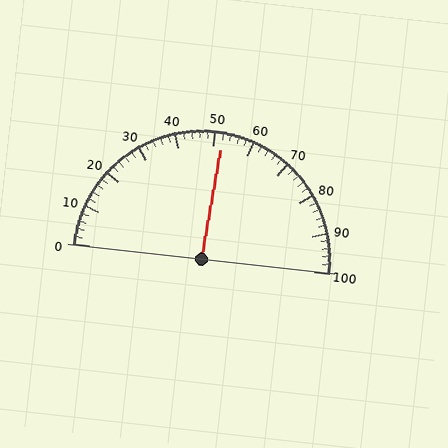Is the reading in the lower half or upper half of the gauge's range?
The reading is in the upper half of the range (0 to 100).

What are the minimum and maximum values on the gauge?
The gauge ranges from 0 to 100.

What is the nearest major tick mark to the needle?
The nearest major tick mark is 50.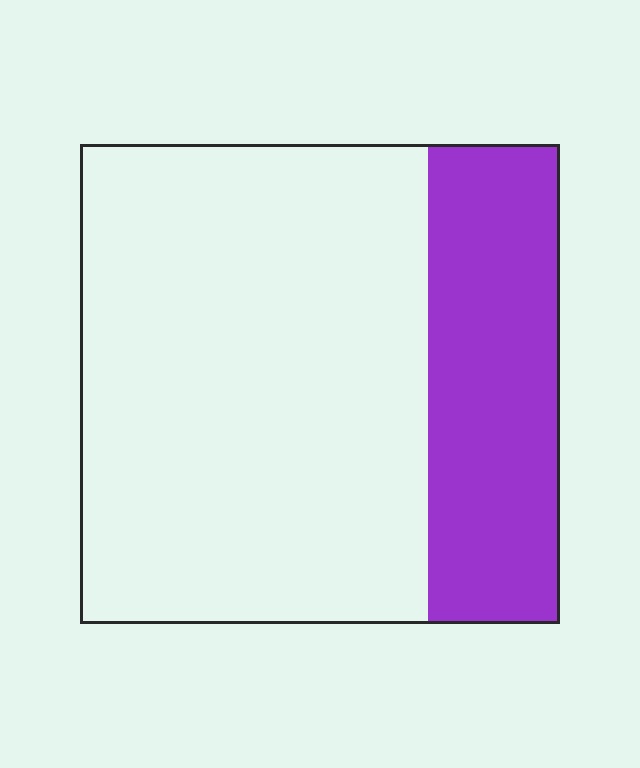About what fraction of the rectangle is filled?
About one quarter (1/4).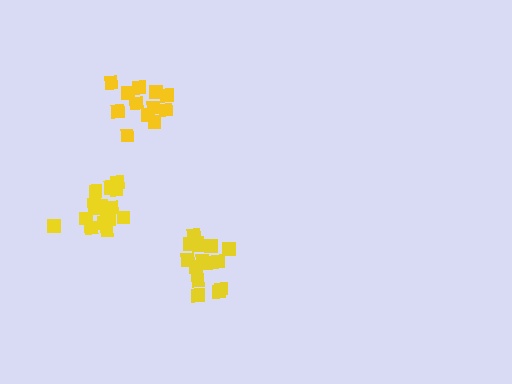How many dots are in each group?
Group 1: 17 dots, Group 2: 12 dots, Group 3: 15 dots (44 total).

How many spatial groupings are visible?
There are 3 spatial groupings.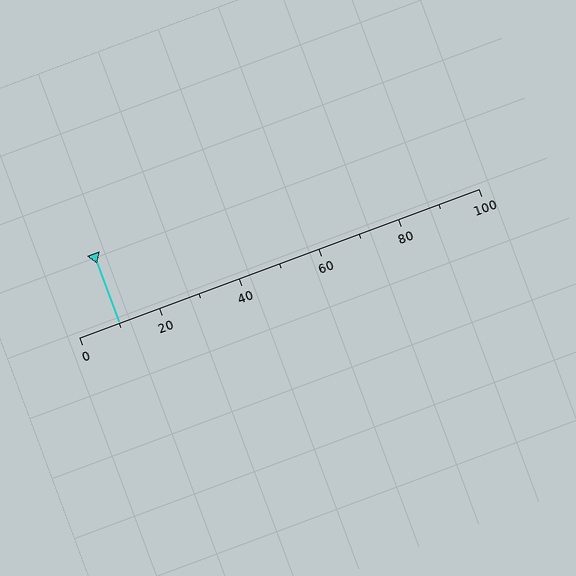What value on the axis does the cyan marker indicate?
The marker indicates approximately 10.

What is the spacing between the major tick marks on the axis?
The major ticks are spaced 20 apart.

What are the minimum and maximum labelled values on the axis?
The axis runs from 0 to 100.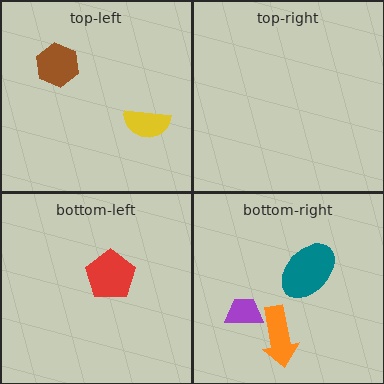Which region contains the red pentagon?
The bottom-left region.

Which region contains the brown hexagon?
The top-left region.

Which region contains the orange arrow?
The bottom-right region.